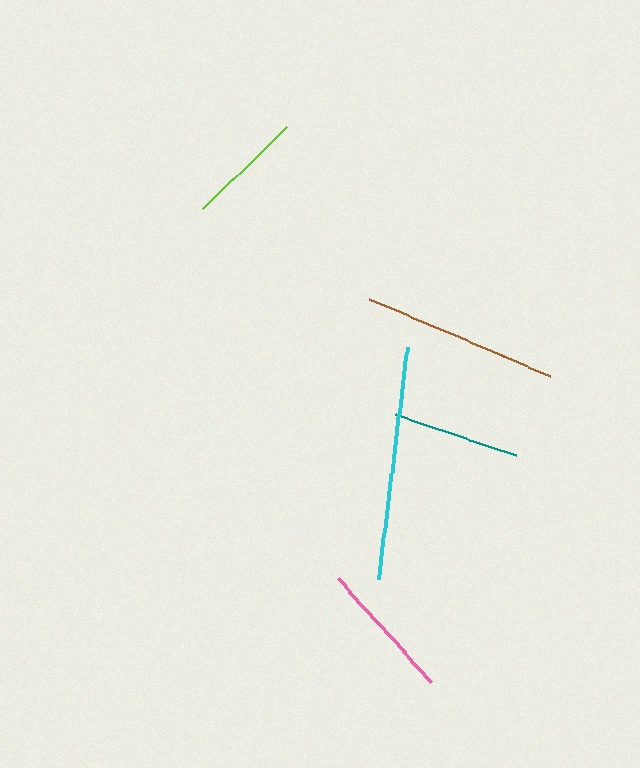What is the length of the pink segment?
The pink segment is approximately 139 pixels long.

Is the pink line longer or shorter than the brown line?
The brown line is longer than the pink line.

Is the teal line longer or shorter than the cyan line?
The cyan line is longer than the teal line.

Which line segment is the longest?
The cyan line is the longest at approximately 234 pixels.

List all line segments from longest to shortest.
From longest to shortest: cyan, brown, pink, teal, lime.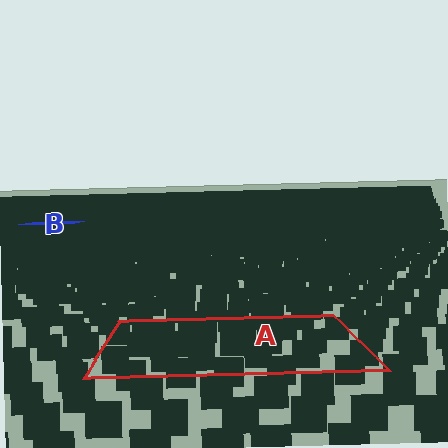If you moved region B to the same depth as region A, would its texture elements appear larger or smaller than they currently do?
They would appear larger. At a closer depth, the same texture elements are projected at a bigger on-screen size.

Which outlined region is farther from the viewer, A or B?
Region B is farther from the viewer — the texture elements inside it appear smaller and more densely packed.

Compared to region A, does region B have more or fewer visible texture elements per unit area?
Region B has more texture elements per unit area — they are packed more densely because it is farther away.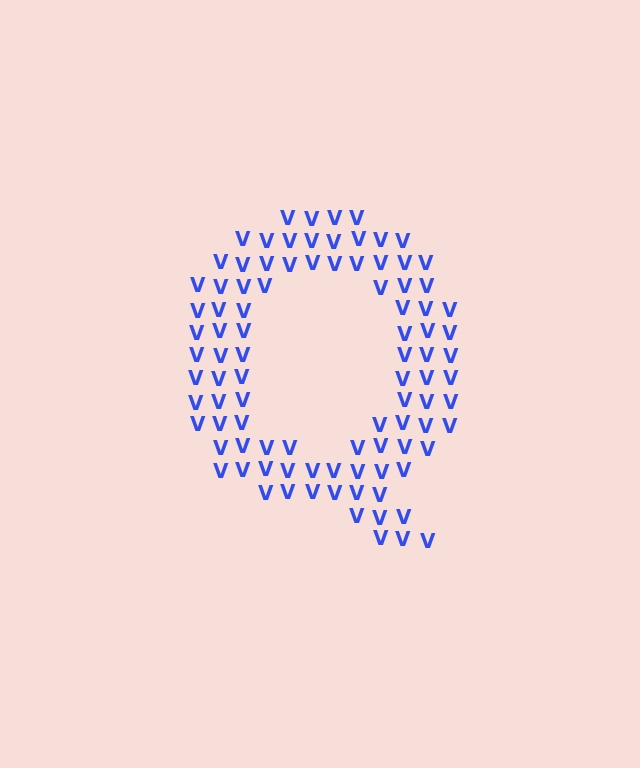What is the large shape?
The large shape is the letter Q.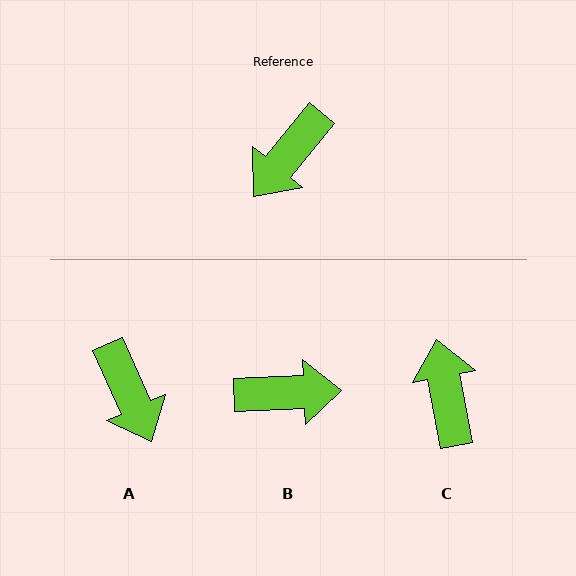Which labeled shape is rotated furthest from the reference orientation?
B, about 132 degrees away.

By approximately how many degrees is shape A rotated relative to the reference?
Approximately 64 degrees counter-clockwise.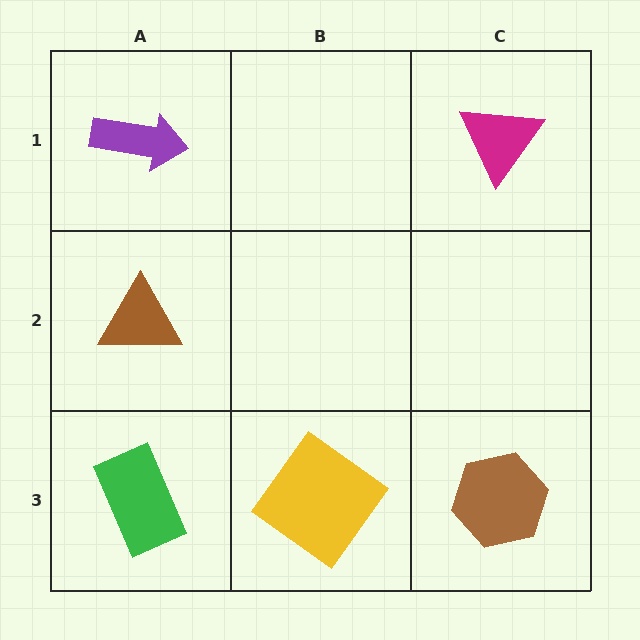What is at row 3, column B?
A yellow diamond.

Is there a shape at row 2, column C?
No, that cell is empty.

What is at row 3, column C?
A brown hexagon.